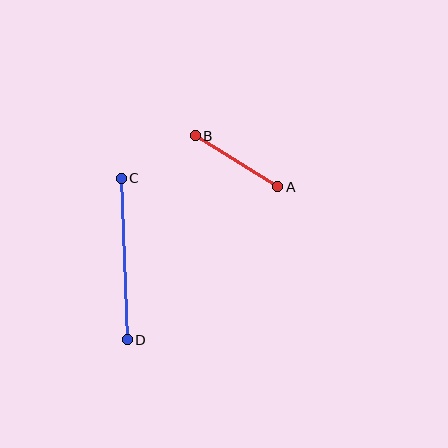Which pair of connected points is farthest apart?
Points C and D are farthest apart.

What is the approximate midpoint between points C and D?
The midpoint is at approximately (124, 259) pixels.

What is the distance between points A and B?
The distance is approximately 97 pixels.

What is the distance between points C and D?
The distance is approximately 162 pixels.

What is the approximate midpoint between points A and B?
The midpoint is at approximately (236, 161) pixels.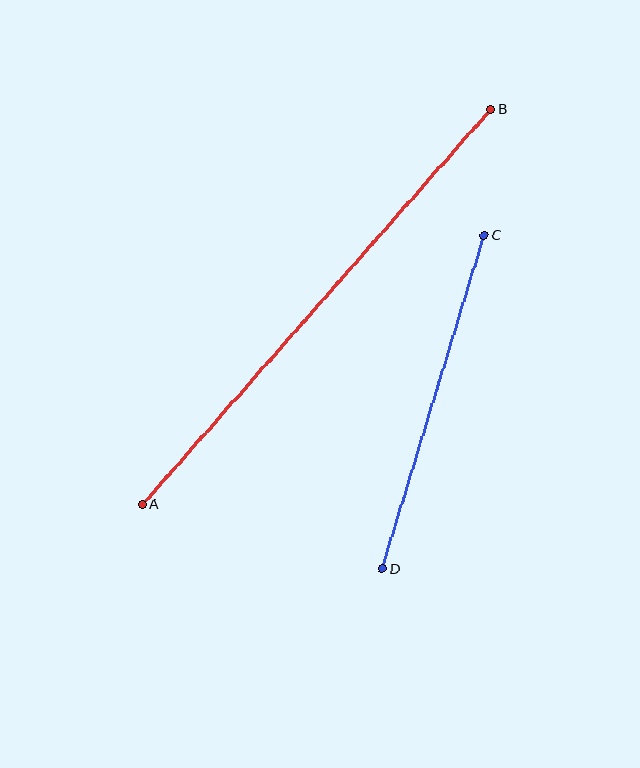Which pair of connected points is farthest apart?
Points A and B are farthest apart.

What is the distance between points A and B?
The distance is approximately 526 pixels.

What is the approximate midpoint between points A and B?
The midpoint is at approximately (317, 307) pixels.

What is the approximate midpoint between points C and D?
The midpoint is at approximately (433, 402) pixels.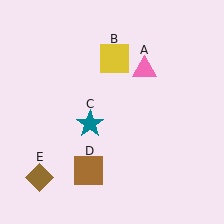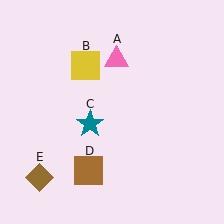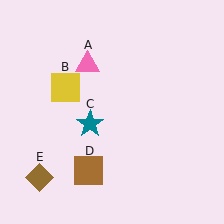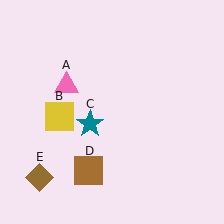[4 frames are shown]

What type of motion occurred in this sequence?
The pink triangle (object A), yellow square (object B) rotated counterclockwise around the center of the scene.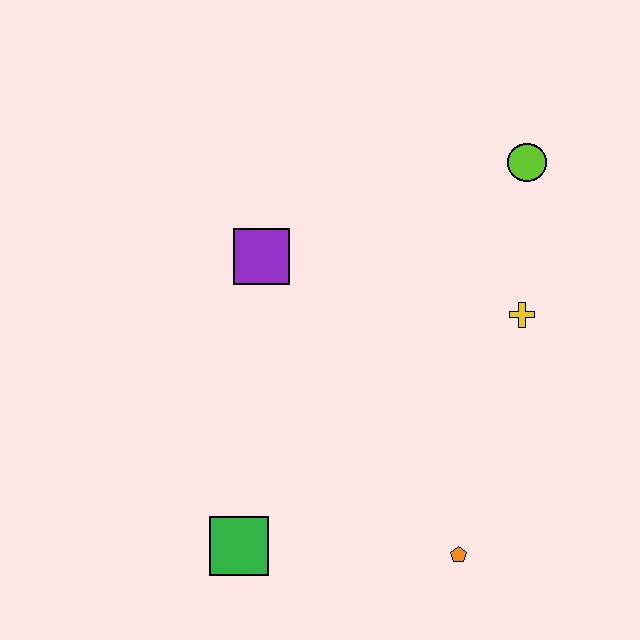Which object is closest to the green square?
The orange pentagon is closest to the green square.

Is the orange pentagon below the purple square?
Yes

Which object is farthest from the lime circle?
The green square is farthest from the lime circle.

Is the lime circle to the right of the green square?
Yes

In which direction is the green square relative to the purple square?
The green square is below the purple square.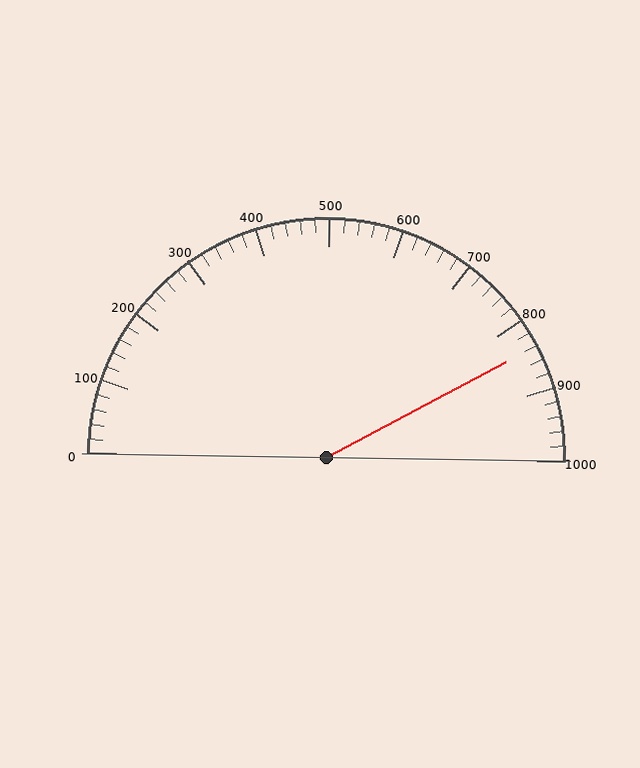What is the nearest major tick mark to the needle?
The nearest major tick mark is 800.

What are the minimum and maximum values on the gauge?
The gauge ranges from 0 to 1000.